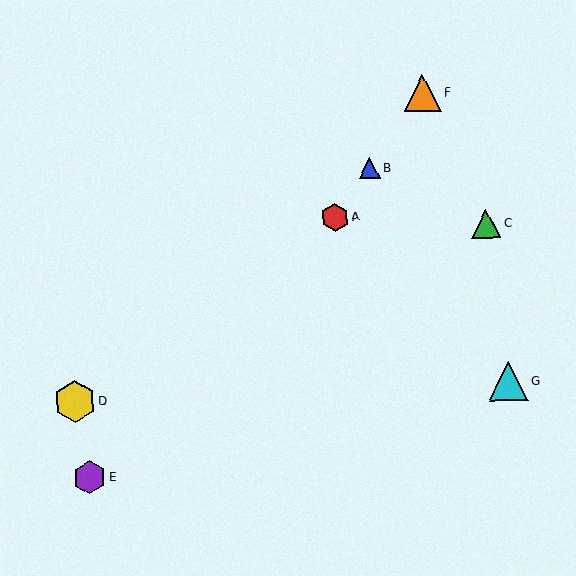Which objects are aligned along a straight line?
Objects A, B, F are aligned along a straight line.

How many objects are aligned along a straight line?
3 objects (A, B, F) are aligned along a straight line.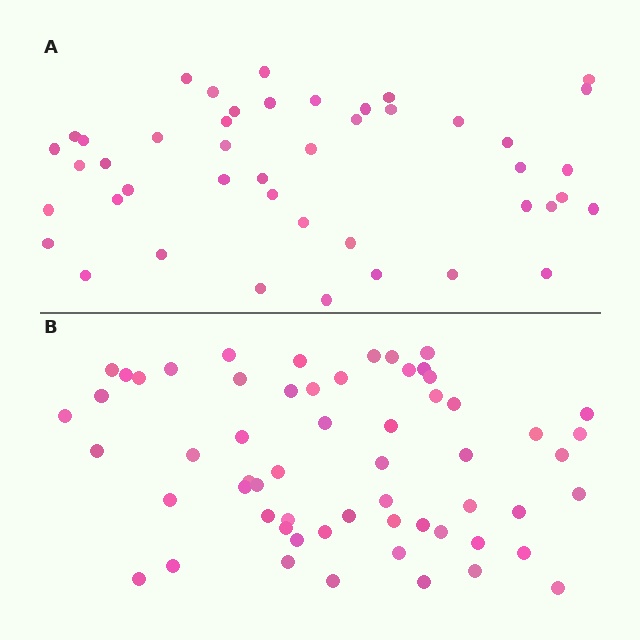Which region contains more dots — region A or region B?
Region B (the bottom region) has more dots.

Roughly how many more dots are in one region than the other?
Region B has approximately 15 more dots than region A.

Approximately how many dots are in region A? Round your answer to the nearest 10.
About 40 dots. (The exact count is 45, which rounds to 40.)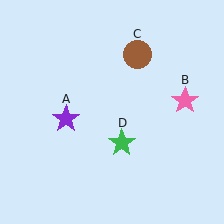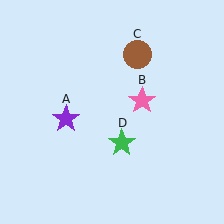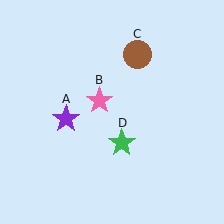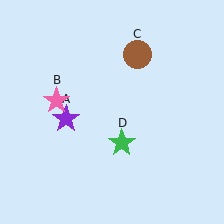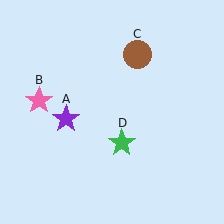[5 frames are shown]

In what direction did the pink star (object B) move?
The pink star (object B) moved left.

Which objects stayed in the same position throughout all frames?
Purple star (object A) and brown circle (object C) and green star (object D) remained stationary.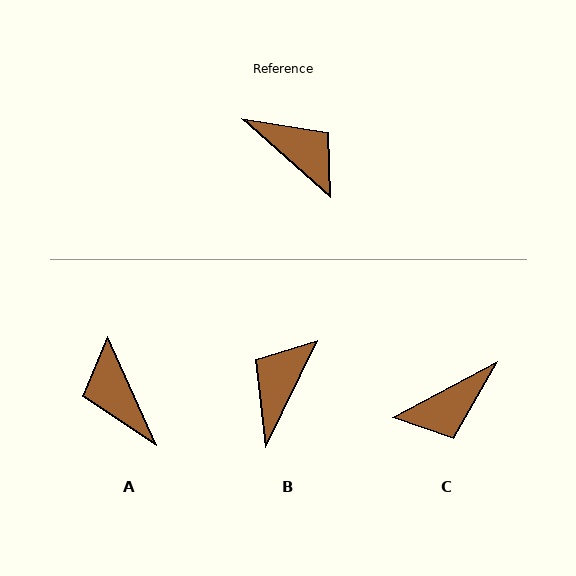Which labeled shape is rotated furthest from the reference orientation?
A, about 156 degrees away.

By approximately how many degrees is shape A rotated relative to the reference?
Approximately 156 degrees counter-clockwise.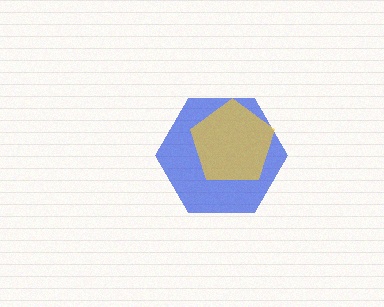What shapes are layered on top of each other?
The layered shapes are: a blue hexagon, a yellow pentagon.